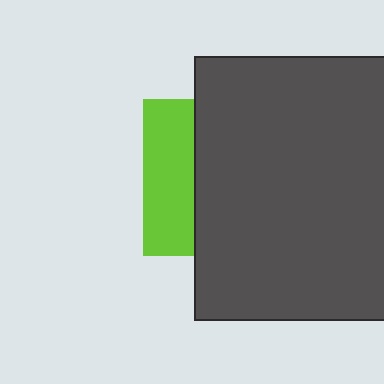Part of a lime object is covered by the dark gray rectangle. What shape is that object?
It is a square.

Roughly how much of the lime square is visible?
A small part of it is visible (roughly 32%).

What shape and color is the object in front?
The object in front is a dark gray rectangle.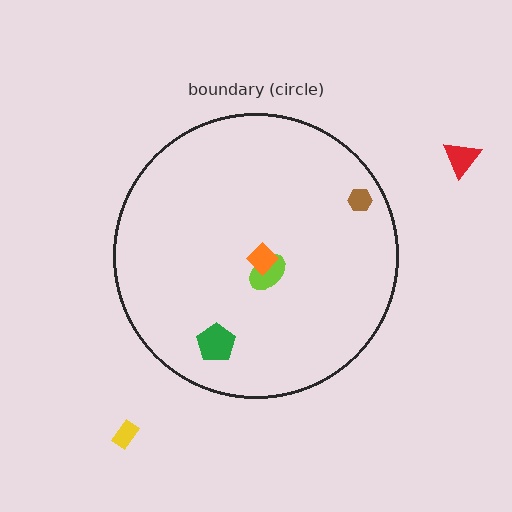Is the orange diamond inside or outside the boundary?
Inside.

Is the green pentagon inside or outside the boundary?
Inside.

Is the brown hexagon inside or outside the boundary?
Inside.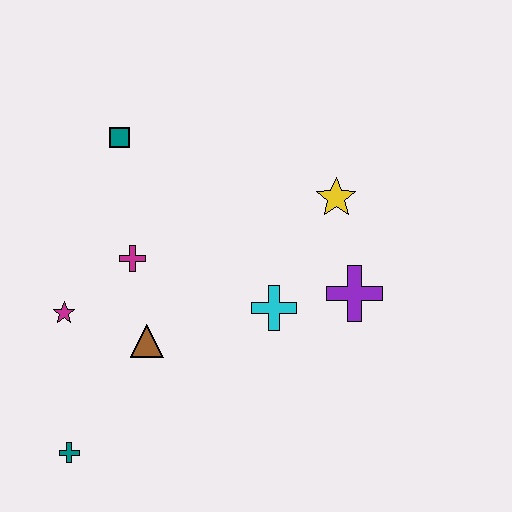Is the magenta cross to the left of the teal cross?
No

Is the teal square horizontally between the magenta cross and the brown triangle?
No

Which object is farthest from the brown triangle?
The yellow star is farthest from the brown triangle.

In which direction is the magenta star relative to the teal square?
The magenta star is below the teal square.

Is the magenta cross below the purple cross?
No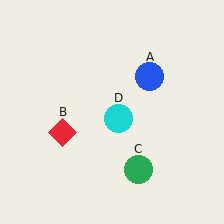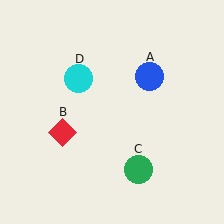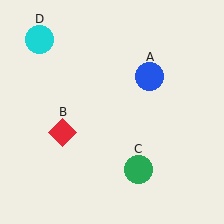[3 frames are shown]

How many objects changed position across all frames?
1 object changed position: cyan circle (object D).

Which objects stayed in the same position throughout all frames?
Blue circle (object A) and red diamond (object B) and green circle (object C) remained stationary.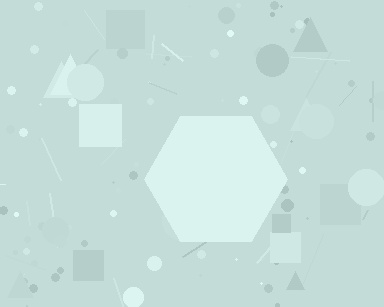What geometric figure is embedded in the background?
A hexagon is embedded in the background.